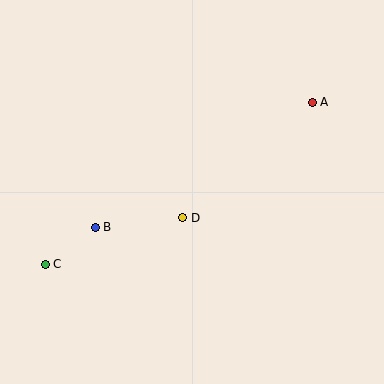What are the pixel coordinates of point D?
Point D is at (183, 218).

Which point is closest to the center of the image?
Point D at (183, 218) is closest to the center.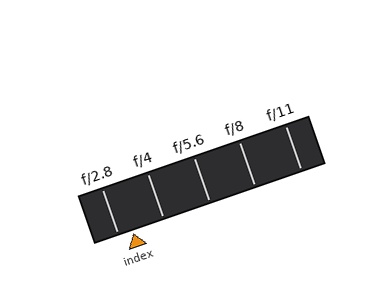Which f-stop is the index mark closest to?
The index mark is closest to f/2.8.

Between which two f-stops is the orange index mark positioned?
The index mark is between f/2.8 and f/4.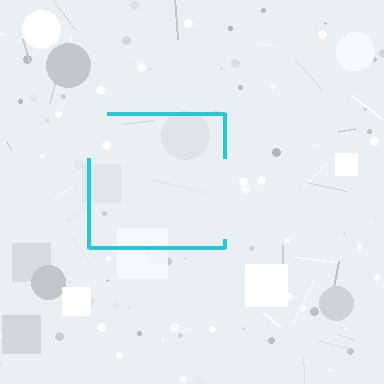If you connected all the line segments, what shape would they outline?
They would outline a square.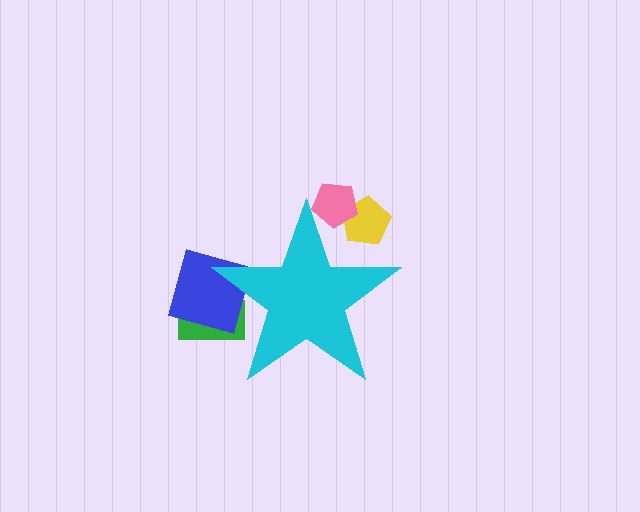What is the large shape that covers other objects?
A cyan star.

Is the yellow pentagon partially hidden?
Yes, the yellow pentagon is partially hidden behind the cyan star.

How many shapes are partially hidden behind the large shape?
5 shapes are partially hidden.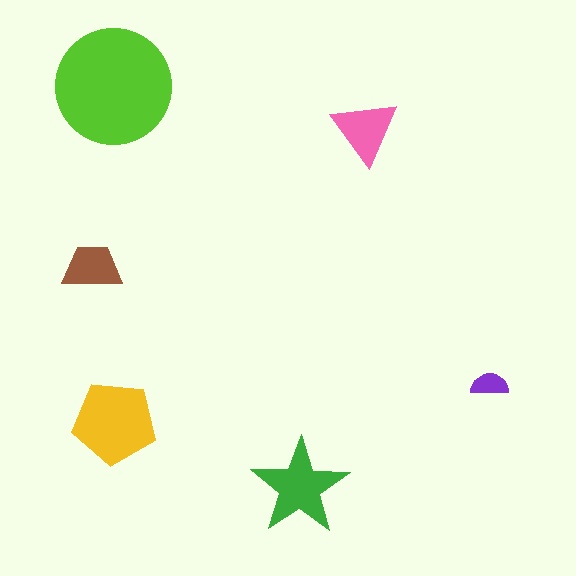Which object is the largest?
The lime circle.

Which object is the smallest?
The purple semicircle.